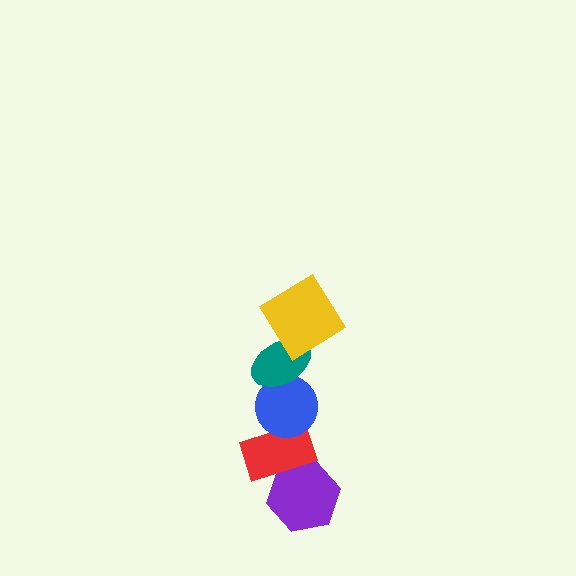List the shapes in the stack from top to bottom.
From top to bottom: the yellow diamond, the teal ellipse, the blue circle, the red rectangle, the purple hexagon.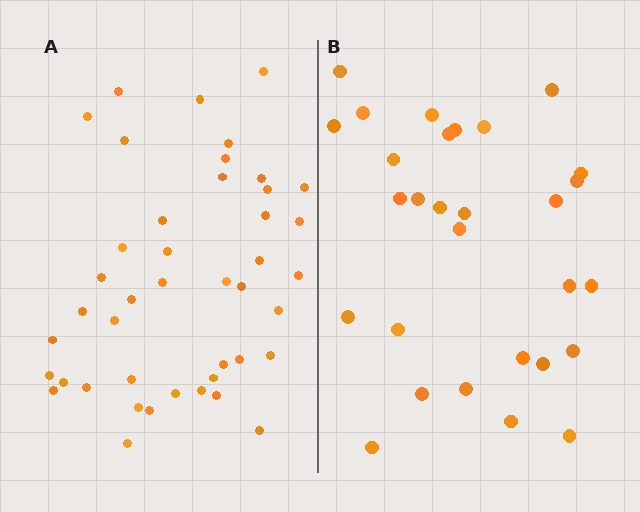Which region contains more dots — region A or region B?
Region A (the left region) has more dots.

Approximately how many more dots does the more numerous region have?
Region A has approximately 15 more dots than region B.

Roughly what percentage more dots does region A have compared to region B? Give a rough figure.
About 50% more.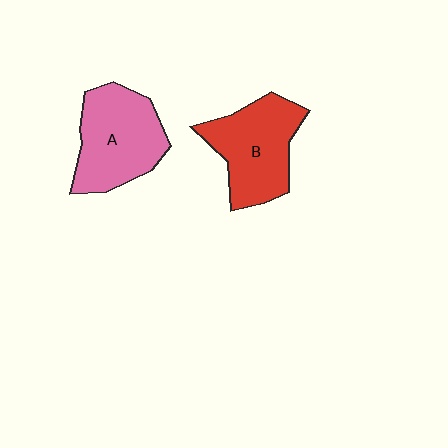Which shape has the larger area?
Shape A (pink).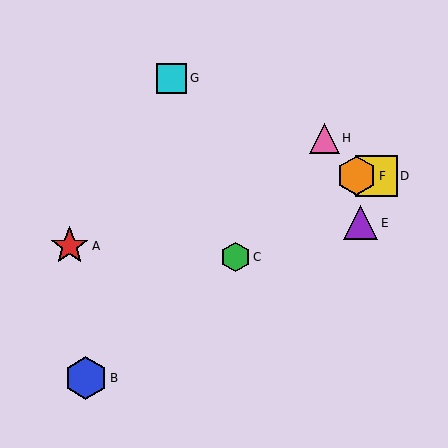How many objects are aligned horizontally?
2 objects (D, F) are aligned horizontally.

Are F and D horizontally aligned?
Yes, both are at y≈176.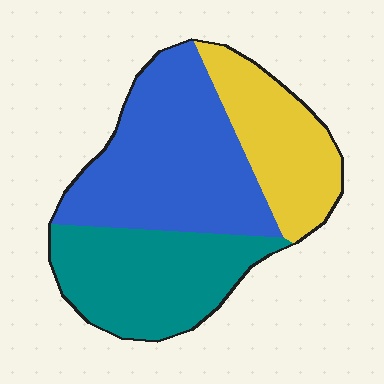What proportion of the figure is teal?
Teal covers roughly 30% of the figure.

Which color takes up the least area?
Yellow, at roughly 25%.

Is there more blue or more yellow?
Blue.